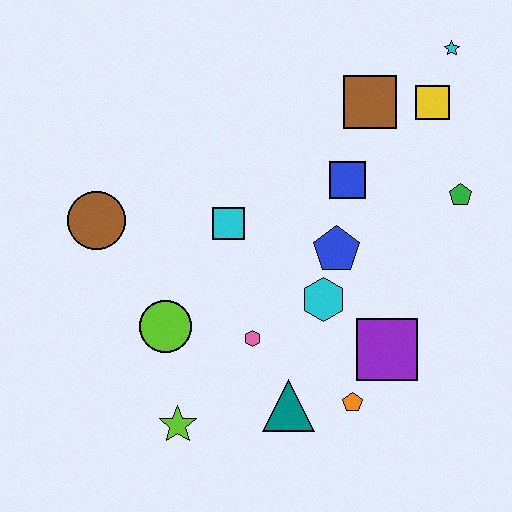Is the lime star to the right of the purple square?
No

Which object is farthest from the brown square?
The lime star is farthest from the brown square.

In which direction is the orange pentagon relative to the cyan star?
The orange pentagon is below the cyan star.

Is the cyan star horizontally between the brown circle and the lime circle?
No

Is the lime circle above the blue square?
No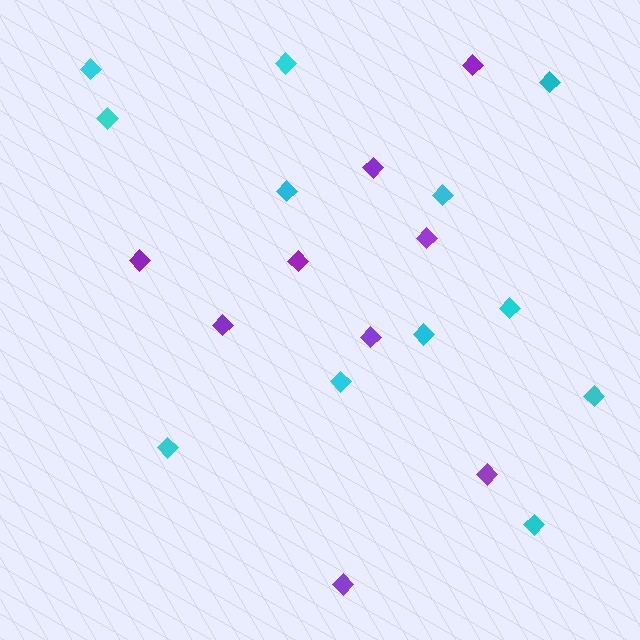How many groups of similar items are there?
There are 2 groups: one group of purple diamonds (9) and one group of cyan diamonds (12).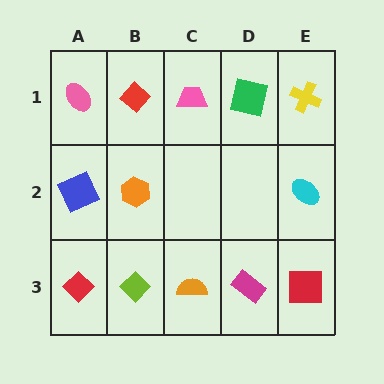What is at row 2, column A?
A blue square.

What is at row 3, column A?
A red diamond.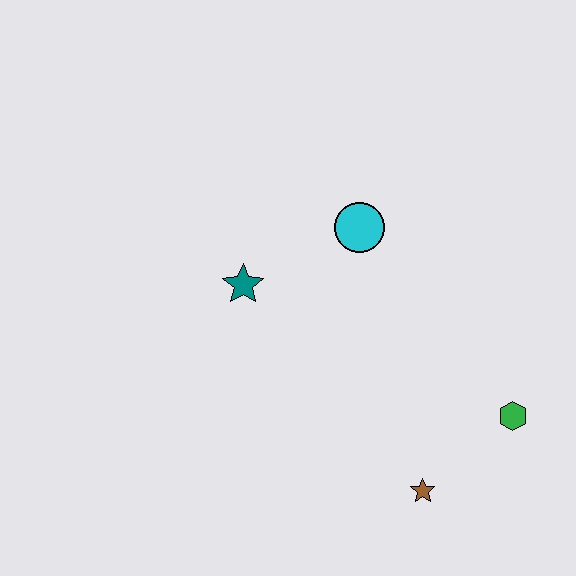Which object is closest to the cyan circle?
The teal star is closest to the cyan circle.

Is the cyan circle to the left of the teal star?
No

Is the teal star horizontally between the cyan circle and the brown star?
No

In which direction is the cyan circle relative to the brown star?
The cyan circle is above the brown star.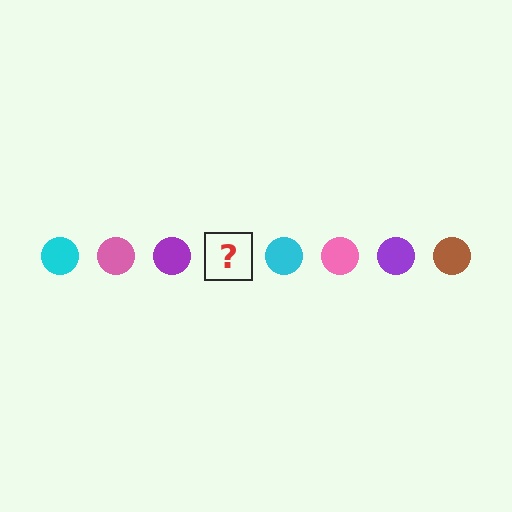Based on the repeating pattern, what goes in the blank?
The blank should be a brown circle.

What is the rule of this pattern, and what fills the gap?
The rule is that the pattern cycles through cyan, pink, purple, brown circles. The gap should be filled with a brown circle.